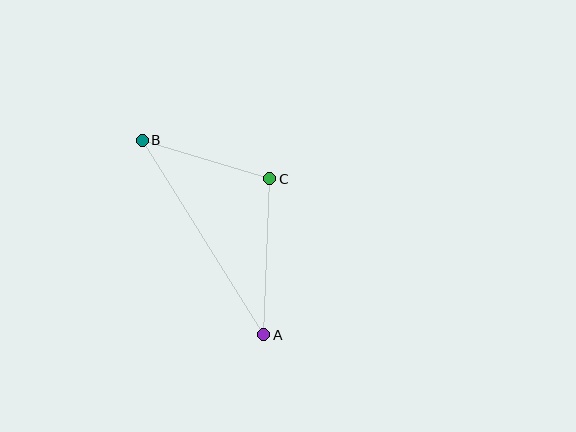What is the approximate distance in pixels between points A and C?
The distance between A and C is approximately 156 pixels.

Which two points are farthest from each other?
Points A and B are farthest from each other.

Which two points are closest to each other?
Points B and C are closest to each other.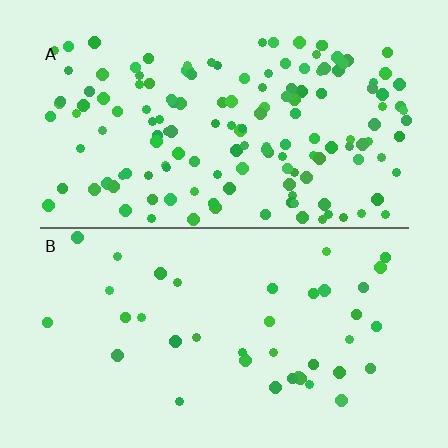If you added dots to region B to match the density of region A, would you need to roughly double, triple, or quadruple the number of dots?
Approximately quadruple.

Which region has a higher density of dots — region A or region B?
A (the top).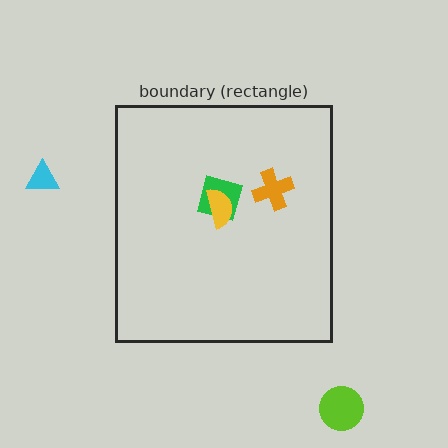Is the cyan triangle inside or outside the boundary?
Outside.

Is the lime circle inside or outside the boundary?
Outside.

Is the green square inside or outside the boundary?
Inside.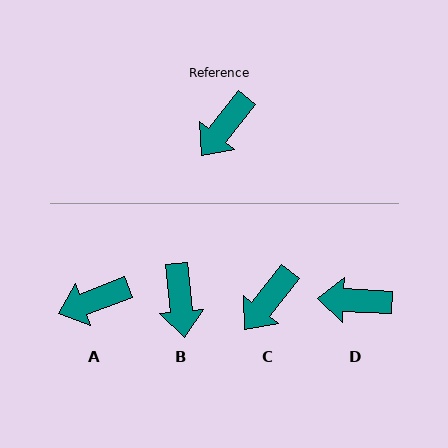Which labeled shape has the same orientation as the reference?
C.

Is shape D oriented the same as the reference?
No, it is off by about 55 degrees.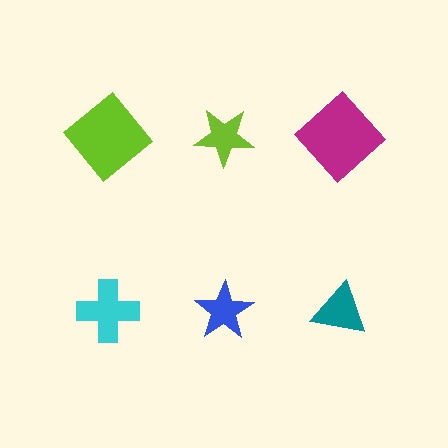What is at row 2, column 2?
A blue star.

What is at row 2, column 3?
A teal triangle.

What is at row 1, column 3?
A magenta diamond.